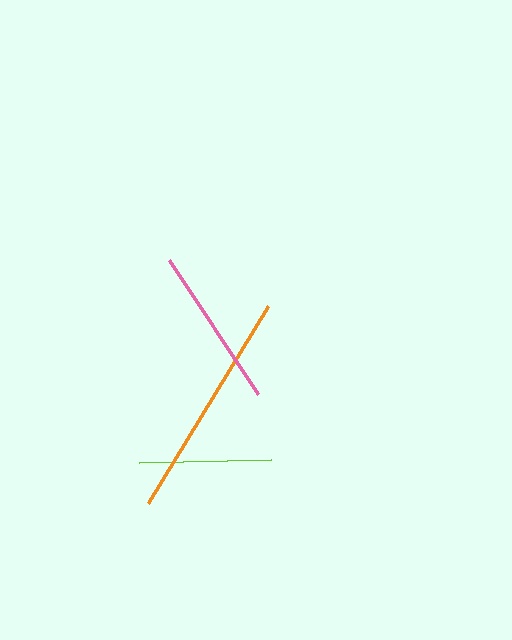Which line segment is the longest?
The orange line is the longest at approximately 231 pixels.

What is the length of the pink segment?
The pink segment is approximately 160 pixels long.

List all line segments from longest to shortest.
From longest to shortest: orange, pink, lime.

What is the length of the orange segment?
The orange segment is approximately 231 pixels long.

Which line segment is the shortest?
The lime line is the shortest at approximately 132 pixels.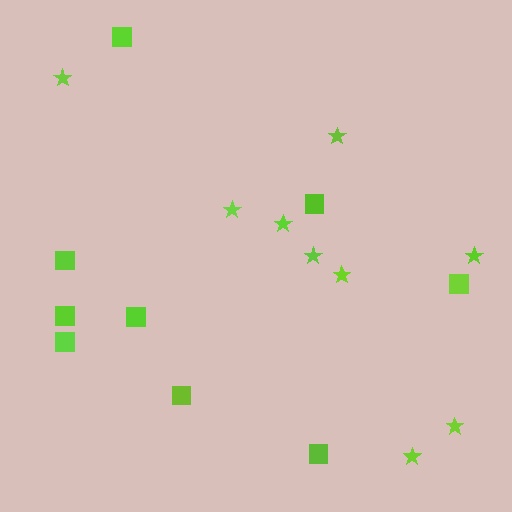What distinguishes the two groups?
There are 2 groups: one group of squares (9) and one group of stars (9).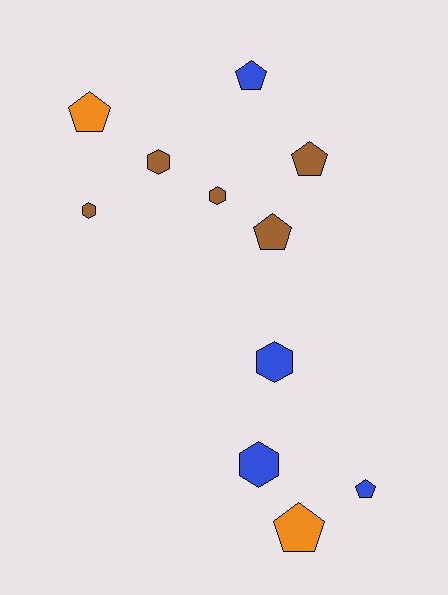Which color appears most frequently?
Brown, with 5 objects.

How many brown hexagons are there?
There are 3 brown hexagons.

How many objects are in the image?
There are 11 objects.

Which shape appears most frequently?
Pentagon, with 6 objects.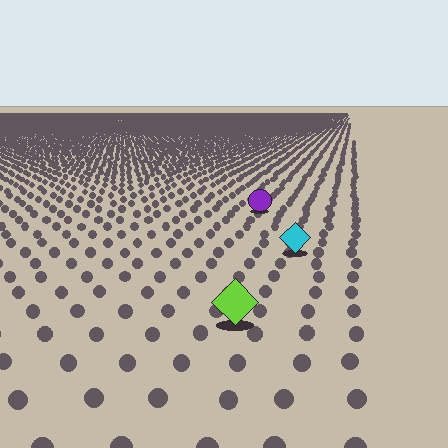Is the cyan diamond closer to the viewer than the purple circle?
Yes. The cyan diamond is closer — you can tell from the texture gradient: the ground texture is coarser near it.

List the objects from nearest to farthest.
From nearest to farthest: the lime diamond, the cyan diamond, the purple circle.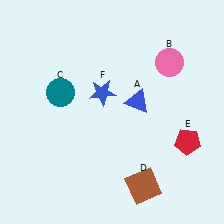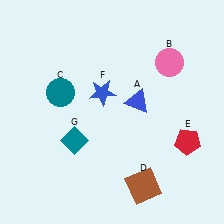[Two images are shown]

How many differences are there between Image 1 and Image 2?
There is 1 difference between the two images.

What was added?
A teal diamond (G) was added in Image 2.